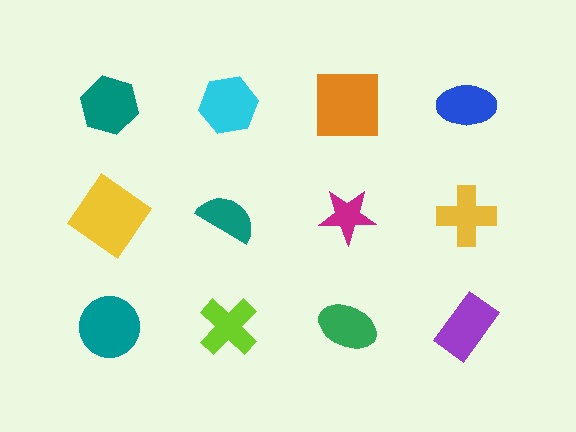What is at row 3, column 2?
A lime cross.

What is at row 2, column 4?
A yellow cross.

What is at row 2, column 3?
A magenta star.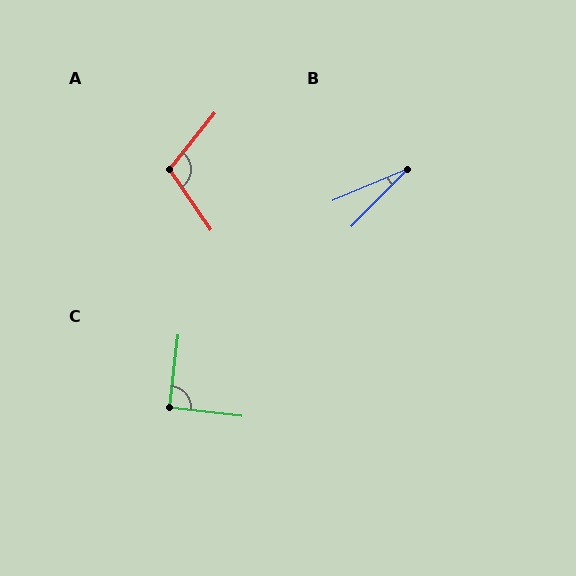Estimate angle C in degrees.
Approximately 90 degrees.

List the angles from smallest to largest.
B (23°), C (90°), A (107°).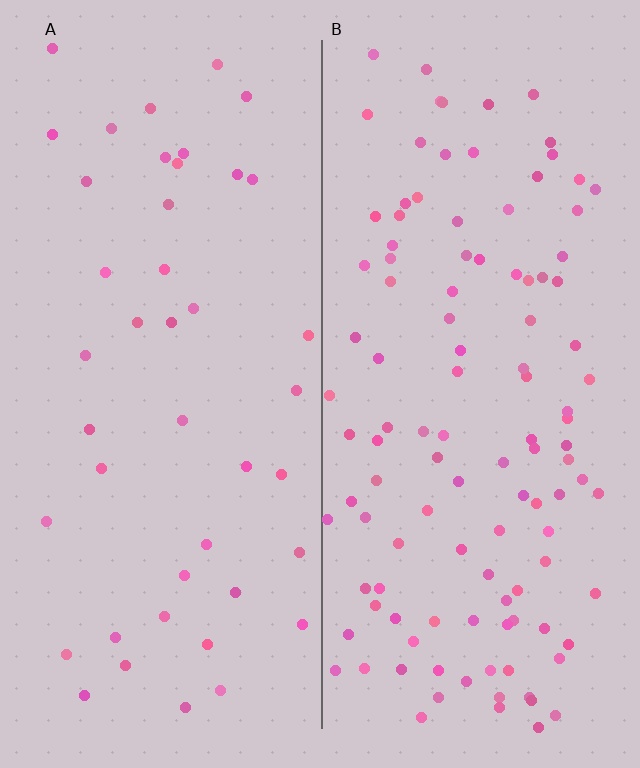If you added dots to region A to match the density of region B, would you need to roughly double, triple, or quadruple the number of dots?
Approximately triple.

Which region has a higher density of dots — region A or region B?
B (the right).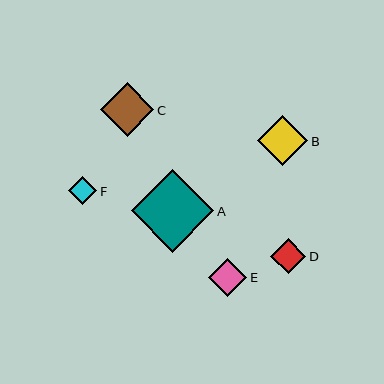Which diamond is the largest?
Diamond A is the largest with a size of approximately 83 pixels.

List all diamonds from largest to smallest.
From largest to smallest: A, C, B, E, D, F.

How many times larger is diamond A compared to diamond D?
Diamond A is approximately 2.4 times the size of diamond D.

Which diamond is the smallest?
Diamond F is the smallest with a size of approximately 28 pixels.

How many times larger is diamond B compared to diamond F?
Diamond B is approximately 1.8 times the size of diamond F.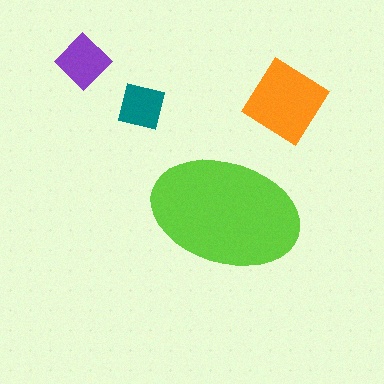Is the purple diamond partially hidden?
No, the purple diamond is fully visible.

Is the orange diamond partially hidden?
No, the orange diamond is fully visible.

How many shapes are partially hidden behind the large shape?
0 shapes are partially hidden.